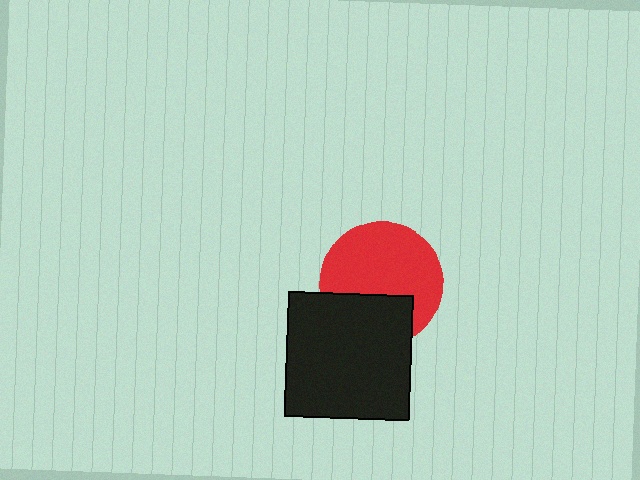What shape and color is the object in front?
The object in front is a black square.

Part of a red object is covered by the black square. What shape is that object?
It is a circle.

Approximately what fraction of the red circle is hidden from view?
Roughly 33% of the red circle is hidden behind the black square.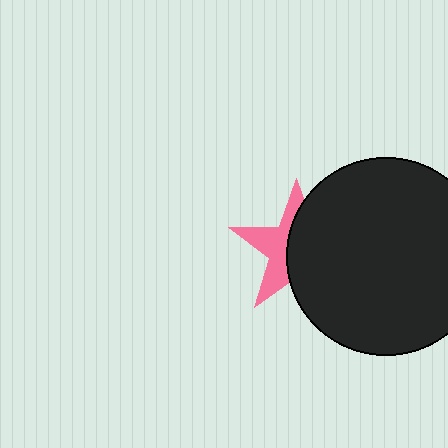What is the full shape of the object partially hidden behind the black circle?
The partially hidden object is a pink star.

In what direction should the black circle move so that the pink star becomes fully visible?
The black circle should move right. That is the shortest direction to clear the overlap and leave the pink star fully visible.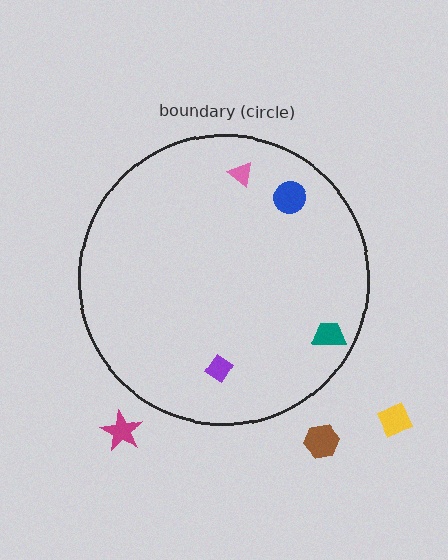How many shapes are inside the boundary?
4 inside, 3 outside.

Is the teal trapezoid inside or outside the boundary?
Inside.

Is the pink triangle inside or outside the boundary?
Inside.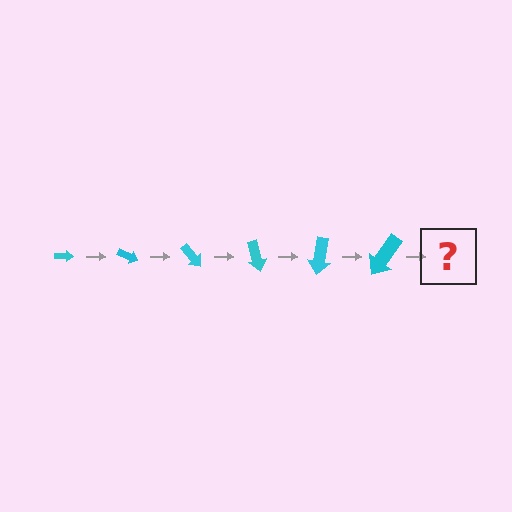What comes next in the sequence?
The next element should be an arrow, larger than the previous one and rotated 150 degrees from the start.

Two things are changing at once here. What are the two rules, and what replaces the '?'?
The two rules are that the arrow grows larger each step and it rotates 25 degrees each step. The '?' should be an arrow, larger than the previous one and rotated 150 degrees from the start.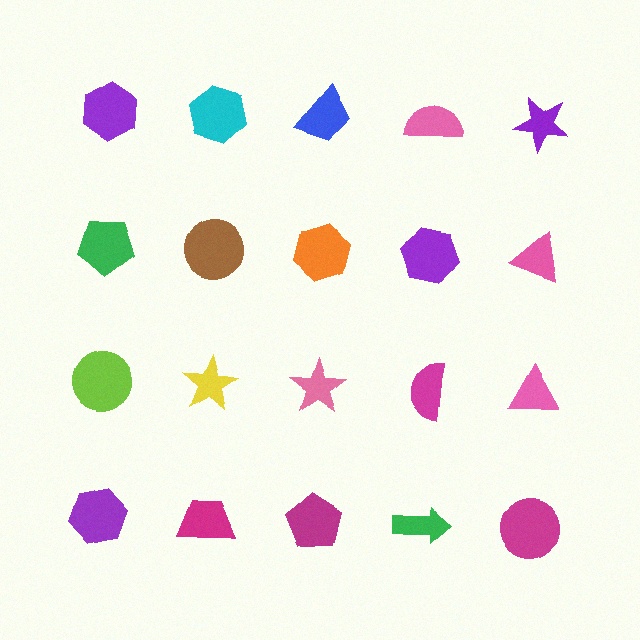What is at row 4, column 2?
A magenta trapezoid.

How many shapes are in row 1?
5 shapes.